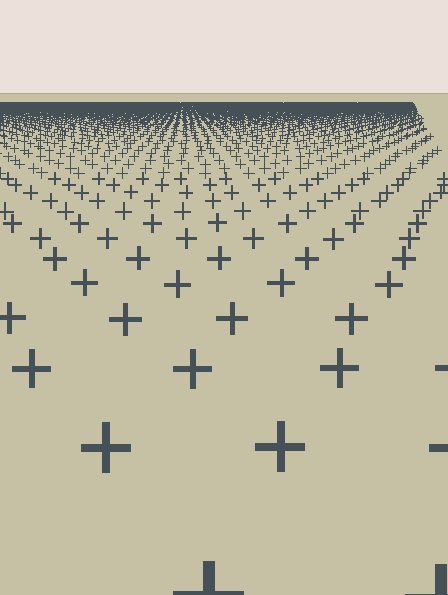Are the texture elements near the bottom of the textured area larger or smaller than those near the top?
Larger. Near the bottom, elements are closer to the viewer and appear at a bigger on-screen size.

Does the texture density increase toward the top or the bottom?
Density increases toward the top.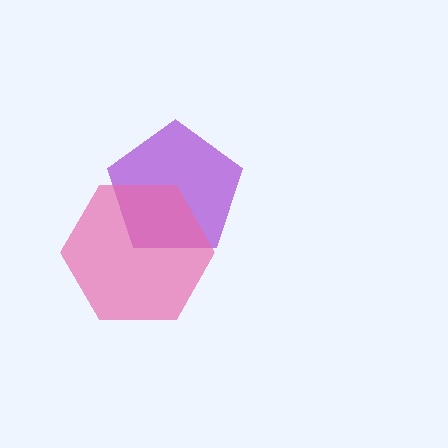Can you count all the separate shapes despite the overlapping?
Yes, there are 2 separate shapes.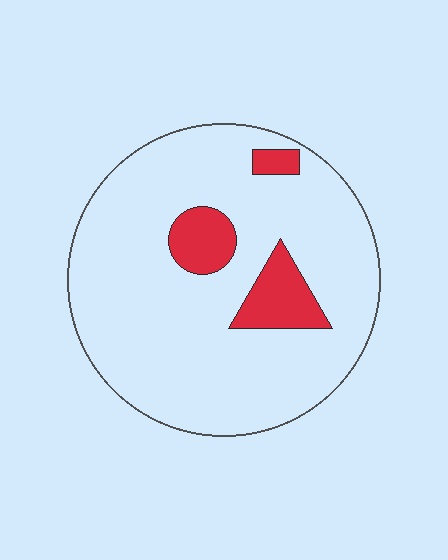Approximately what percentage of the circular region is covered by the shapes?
Approximately 15%.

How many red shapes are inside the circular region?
3.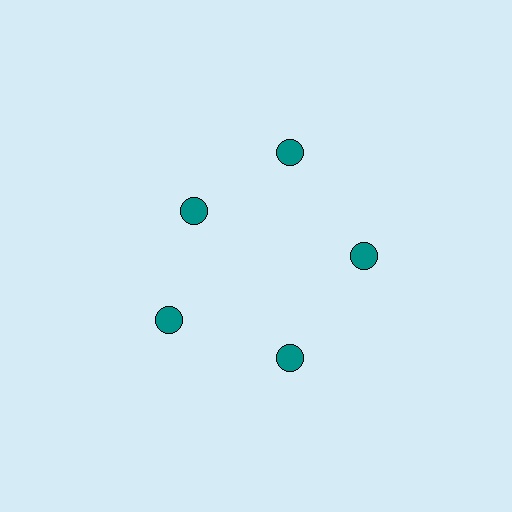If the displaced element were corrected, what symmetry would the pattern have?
It would have 5-fold rotational symmetry — the pattern would map onto itself every 72 degrees.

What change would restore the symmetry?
The symmetry would be restored by moving it outward, back onto the ring so that all 5 circles sit at equal angles and equal distance from the center.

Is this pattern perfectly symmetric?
No. The 5 teal circles are arranged in a ring, but one element near the 10 o'clock position is pulled inward toward the center, breaking the 5-fold rotational symmetry.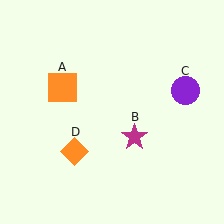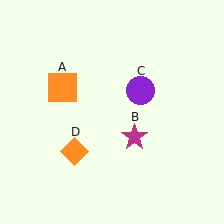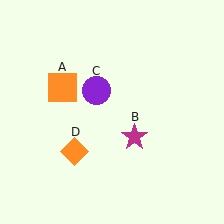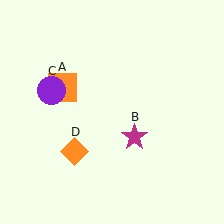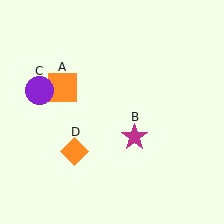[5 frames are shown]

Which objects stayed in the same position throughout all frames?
Orange square (object A) and magenta star (object B) and orange diamond (object D) remained stationary.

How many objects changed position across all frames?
1 object changed position: purple circle (object C).